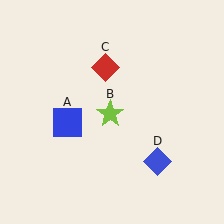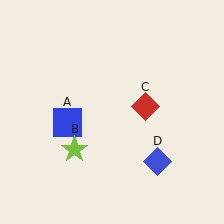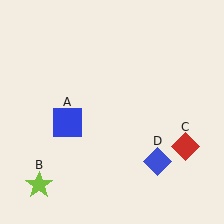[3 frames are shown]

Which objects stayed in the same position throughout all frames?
Blue square (object A) and blue diamond (object D) remained stationary.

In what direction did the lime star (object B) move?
The lime star (object B) moved down and to the left.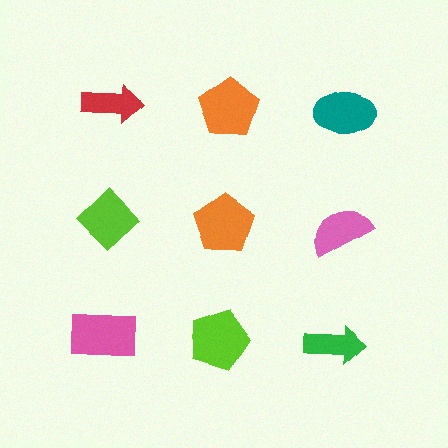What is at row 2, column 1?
A lime diamond.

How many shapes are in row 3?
3 shapes.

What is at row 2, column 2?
An orange pentagon.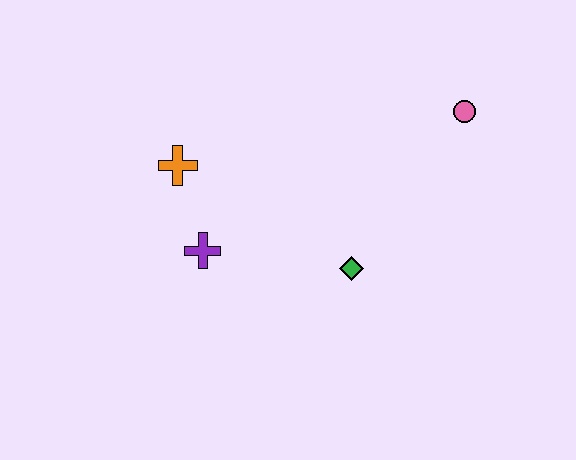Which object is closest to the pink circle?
The green diamond is closest to the pink circle.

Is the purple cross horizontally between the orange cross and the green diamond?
Yes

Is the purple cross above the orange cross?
No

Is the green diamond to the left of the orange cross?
No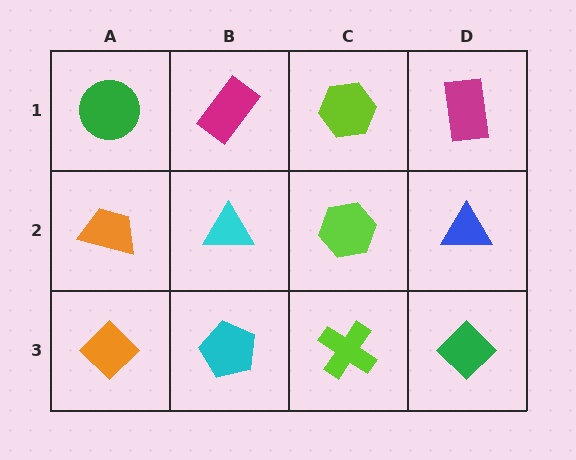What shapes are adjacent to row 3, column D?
A blue triangle (row 2, column D), a lime cross (row 3, column C).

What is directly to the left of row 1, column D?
A lime hexagon.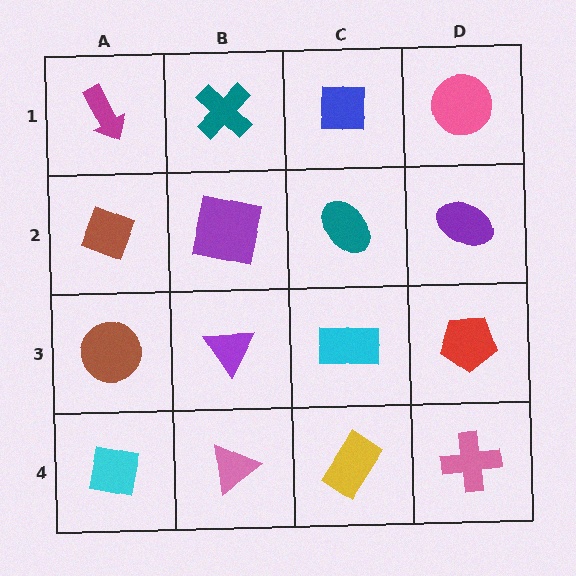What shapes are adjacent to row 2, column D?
A pink circle (row 1, column D), a red pentagon (row 3, column D), a teal ellipse (row 2, column C).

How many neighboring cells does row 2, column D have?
3.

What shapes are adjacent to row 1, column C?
A teal ellipse (row 2, column C), a teal cross (row 1, column B), a pink circle (row 1, column D).